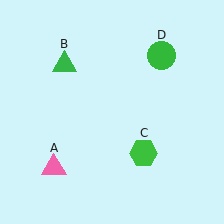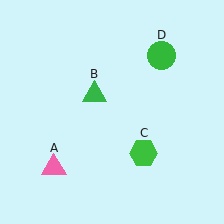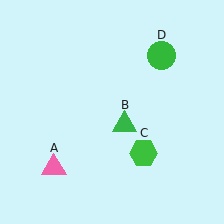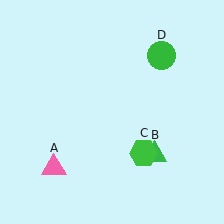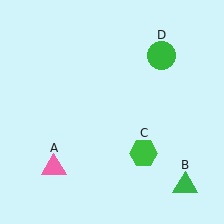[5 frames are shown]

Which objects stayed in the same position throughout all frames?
Pink triangle (object A) and green hexagon (object C) and green circle (object D) remained stationary.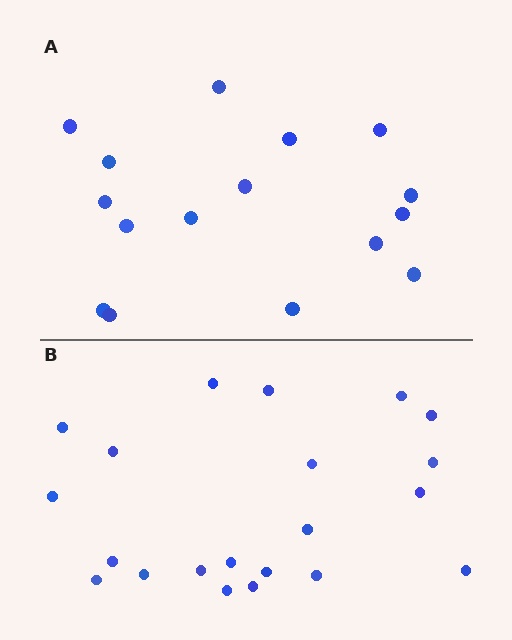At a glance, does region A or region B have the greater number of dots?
Region B (the bottom region) has more dots.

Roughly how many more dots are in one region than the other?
Region B has about 5 more dots than region A.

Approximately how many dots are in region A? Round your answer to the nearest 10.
About 20 dots. (The exact count is 16, which rounds to 20.)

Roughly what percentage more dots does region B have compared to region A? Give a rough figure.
About 30% more.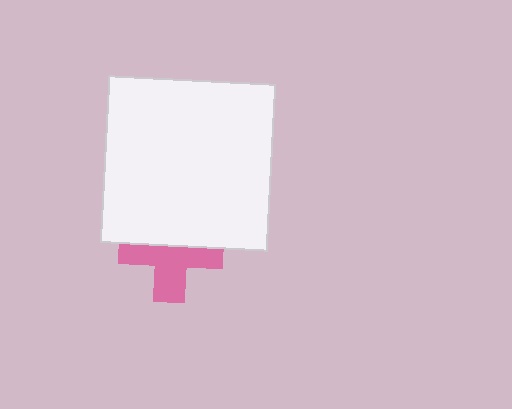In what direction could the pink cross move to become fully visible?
The pink cross could move down. That would shift it out from behind the white square entirely.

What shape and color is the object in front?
The object in front is a white square.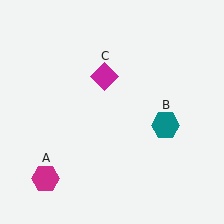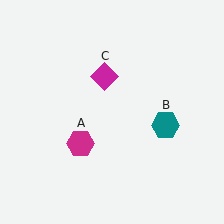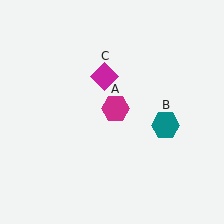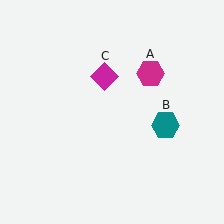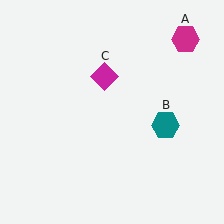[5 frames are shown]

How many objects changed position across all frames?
1 object changed position: magenta hexagon (object A).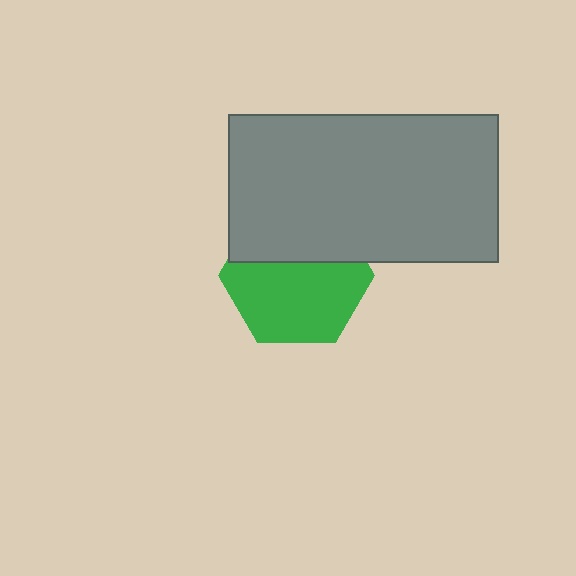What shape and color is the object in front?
The object in front is a gray rectangle.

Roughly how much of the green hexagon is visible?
About half of it is visible (roughly 61%).